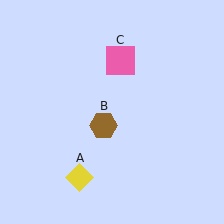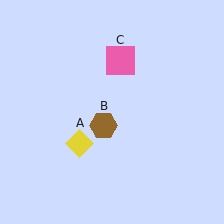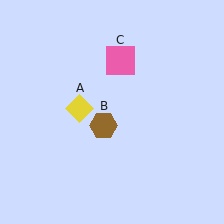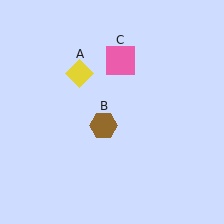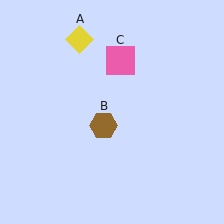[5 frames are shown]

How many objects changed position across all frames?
1 object changed position: yellow diamond (object A).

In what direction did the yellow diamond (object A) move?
The yellow diamond (object A) moved up.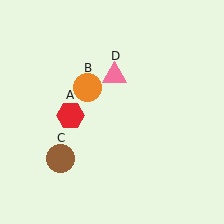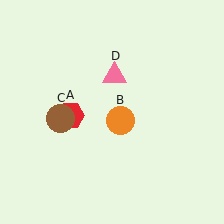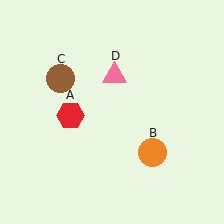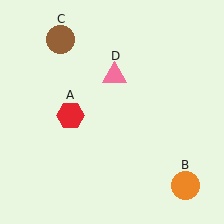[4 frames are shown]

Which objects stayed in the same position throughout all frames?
Red hexagon (object A) and pink triangle (object D) remained stationary.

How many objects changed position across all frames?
2 objects changed position: orange circle (object B), brown circle (object C).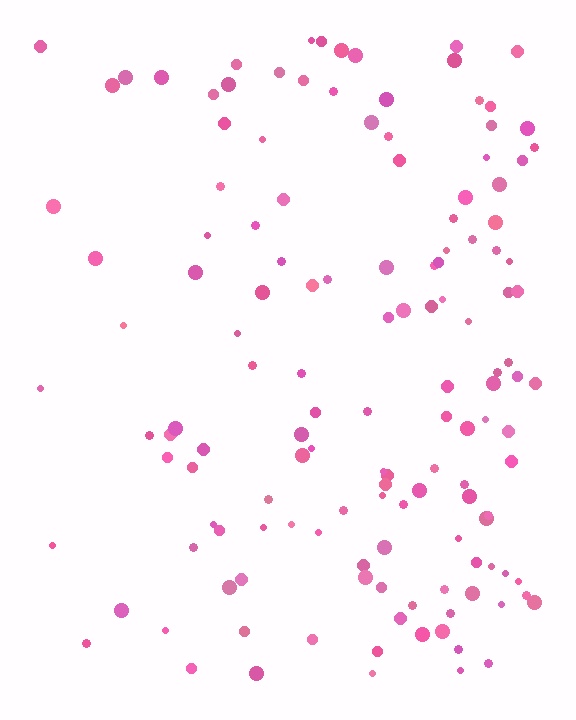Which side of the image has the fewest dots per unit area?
The left.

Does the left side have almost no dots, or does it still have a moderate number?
Still a moderate number, just noticeably fewer than the right.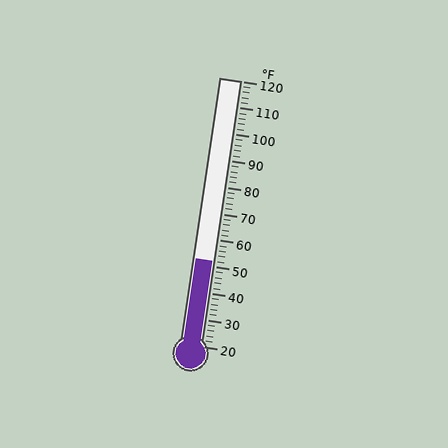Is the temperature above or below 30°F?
The temperature is above 30°F.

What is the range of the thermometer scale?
The thermometer scale ranges from 20°F to 120°F.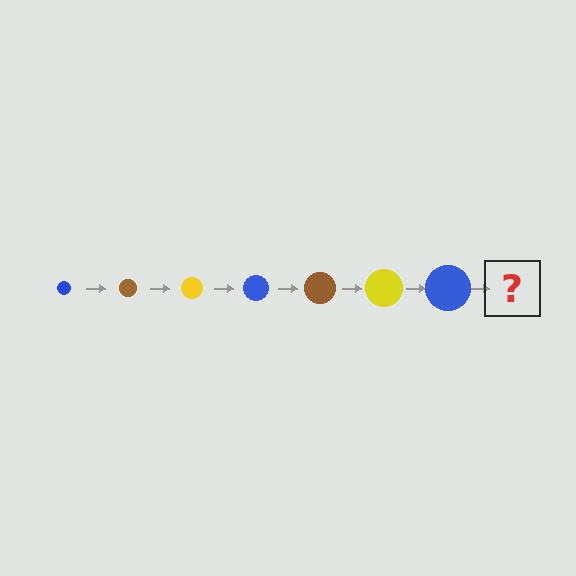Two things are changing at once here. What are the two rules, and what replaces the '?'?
The two rules are that the circle grows larger each step and the color cycles through blue, brown, and yellow. The '?' should be a brown circle, larger than the previous one.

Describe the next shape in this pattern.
It should be a brown circle, larger than the previous one.